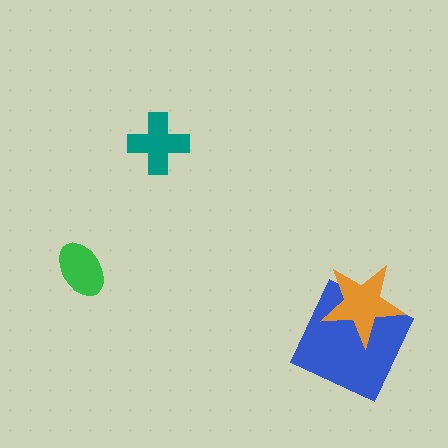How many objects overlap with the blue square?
1 object overlaps with the blue square.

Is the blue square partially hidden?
Yes, it is partially covered by another shape.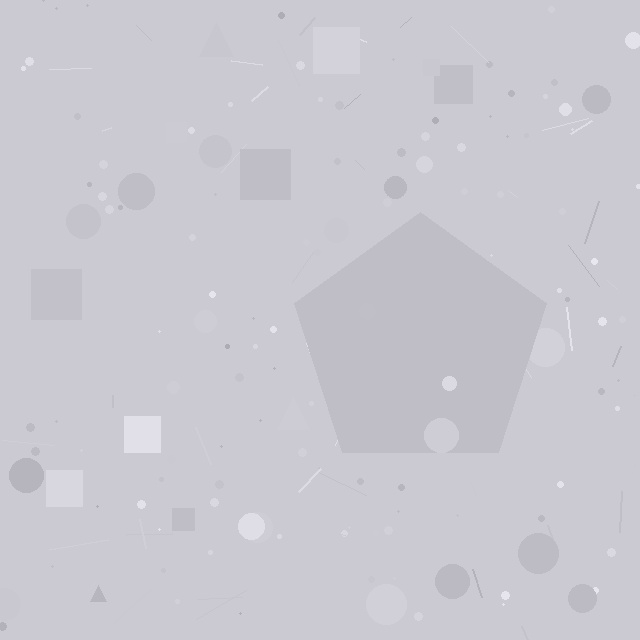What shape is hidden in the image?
A pentagon is hidden in the image.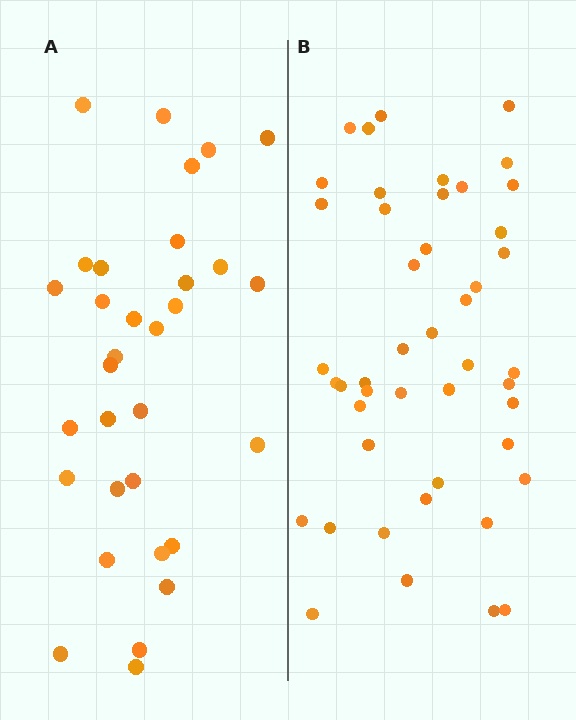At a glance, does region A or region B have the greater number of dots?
Region B (the right region) has more dots.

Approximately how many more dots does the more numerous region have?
Region B has approximately 15 more dots than region A.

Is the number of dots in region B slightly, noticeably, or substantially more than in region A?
Region B has noticeably more, but not dramatically so. The ratio is roughly 1.4 to 1.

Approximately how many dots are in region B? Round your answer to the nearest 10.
About 50 dots. (The exact count is 46, which rounds to 50.)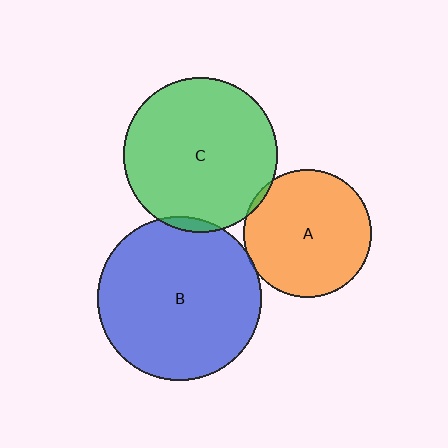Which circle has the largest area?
Circle B (blue).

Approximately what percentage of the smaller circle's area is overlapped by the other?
Approximately 5%.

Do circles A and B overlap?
Yes.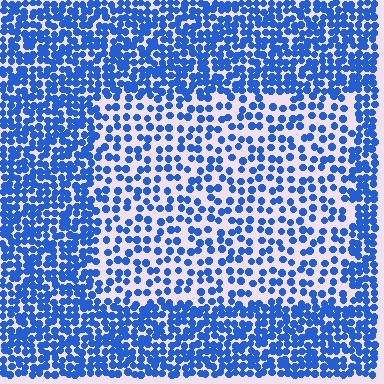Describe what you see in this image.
The image contains small blue elements arranged at two different densities. A rectangle-shaped region is visible where the elements are less densely packed than the surrounding area.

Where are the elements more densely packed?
The elements are more densely packed outside the rectangle boundary.